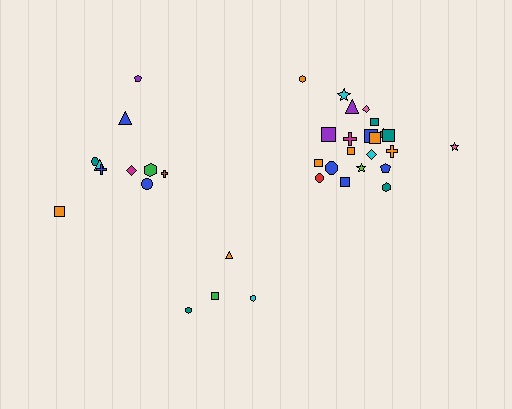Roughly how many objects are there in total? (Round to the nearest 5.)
Roughly 35 objects in total.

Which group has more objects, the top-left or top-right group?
The top-right group.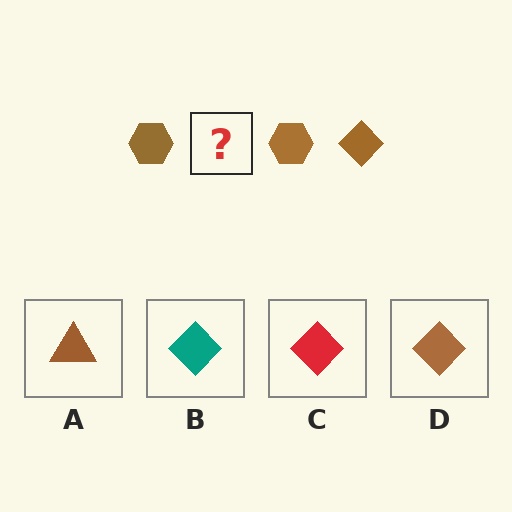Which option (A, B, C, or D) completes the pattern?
D.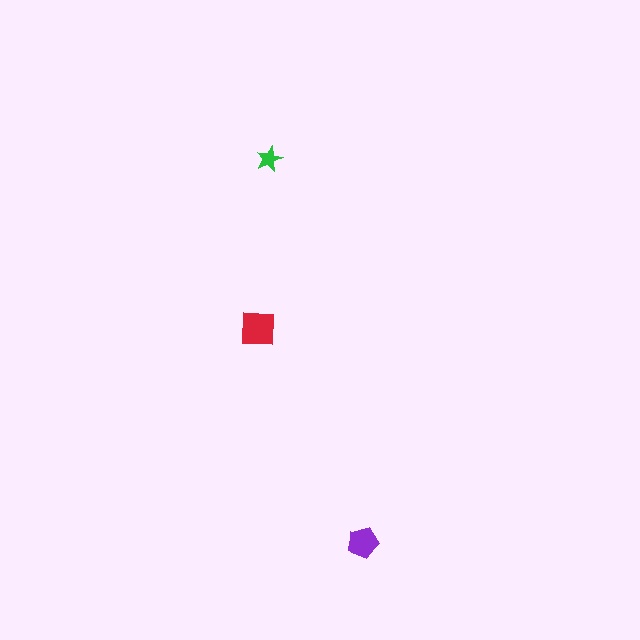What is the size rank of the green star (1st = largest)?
3rd.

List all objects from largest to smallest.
The red square, the purple pentagon, the green star.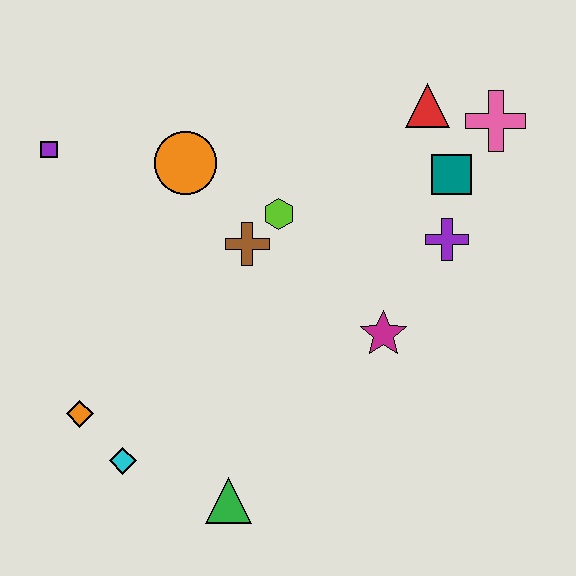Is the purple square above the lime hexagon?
Yes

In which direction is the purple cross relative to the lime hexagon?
The purple cross is to the right of the lime hexagon.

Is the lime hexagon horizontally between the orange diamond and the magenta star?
Yes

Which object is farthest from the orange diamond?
The pink cross is farthest from the orange diamond.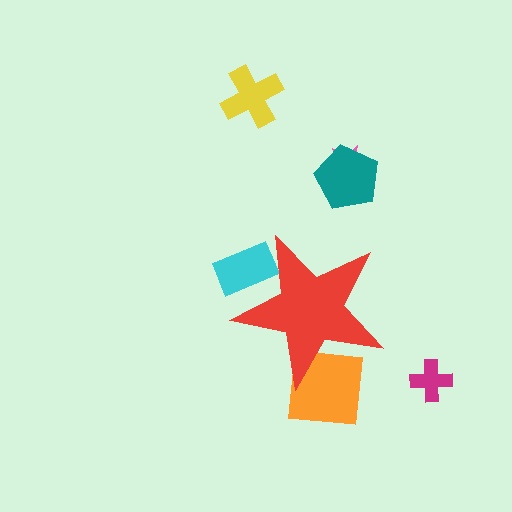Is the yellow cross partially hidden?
No, the yellow cross is fully visible.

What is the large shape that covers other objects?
A red star.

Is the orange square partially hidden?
Yes, the orange square is partially hidden behind the red star.